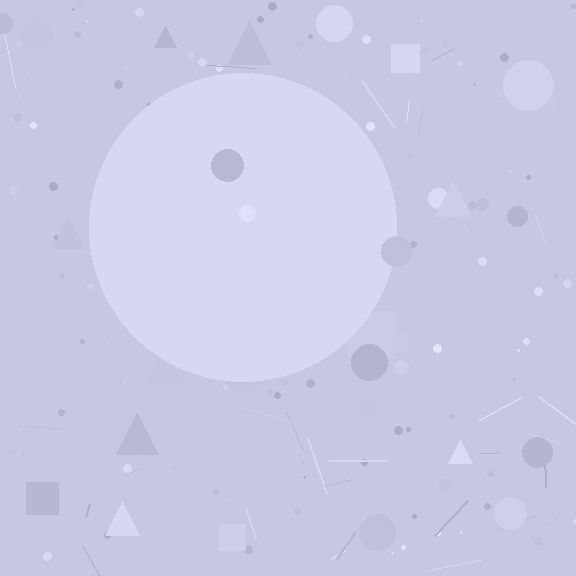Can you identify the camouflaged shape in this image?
The camouflaged shape is a circle.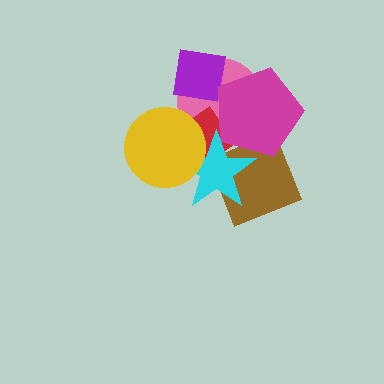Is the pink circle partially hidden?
Yes, it is partially covered by another shape.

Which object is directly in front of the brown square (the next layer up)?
The magenta pentagon is directly in front of the brown square.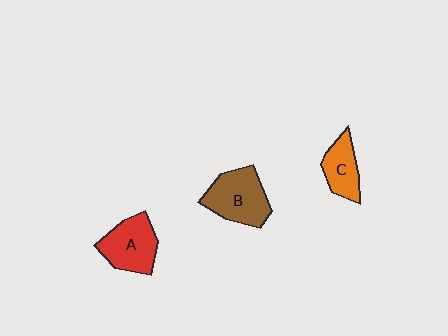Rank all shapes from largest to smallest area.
From largest to smallest: B (brown), A (red), C (orange).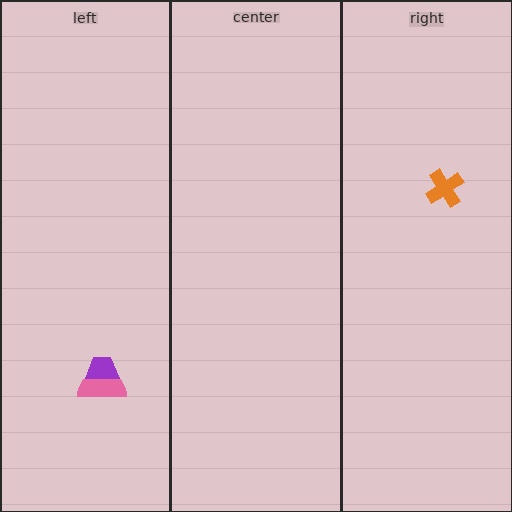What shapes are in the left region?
The pink semicircle, the purple trapezoid.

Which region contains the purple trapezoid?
The left region.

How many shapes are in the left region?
2.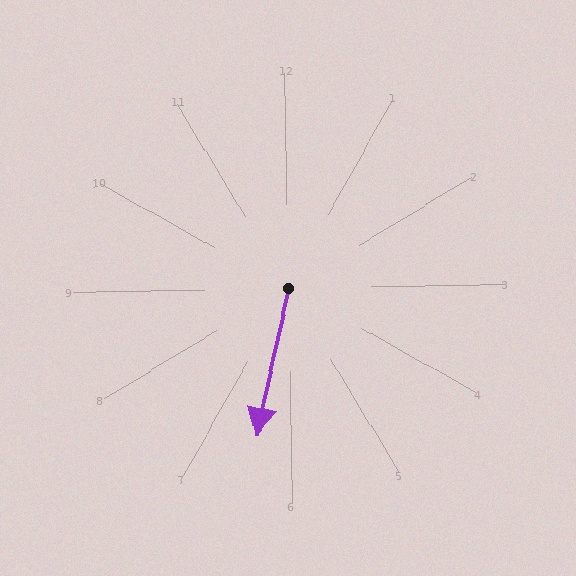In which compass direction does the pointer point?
South.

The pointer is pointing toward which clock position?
Roughly 6 o'clock.